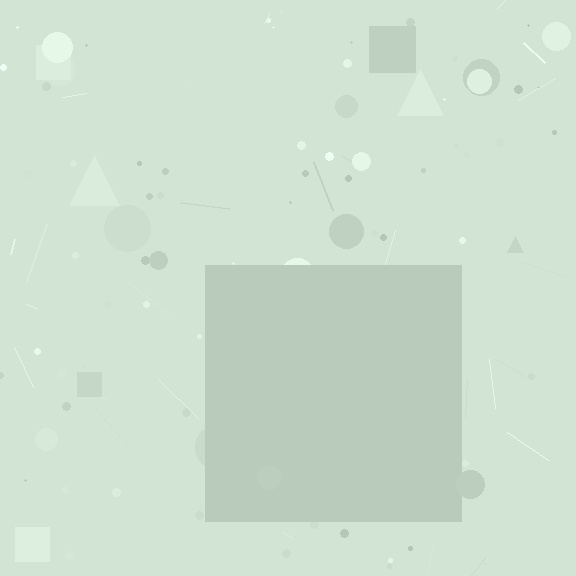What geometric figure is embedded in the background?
A square is embedded in the background.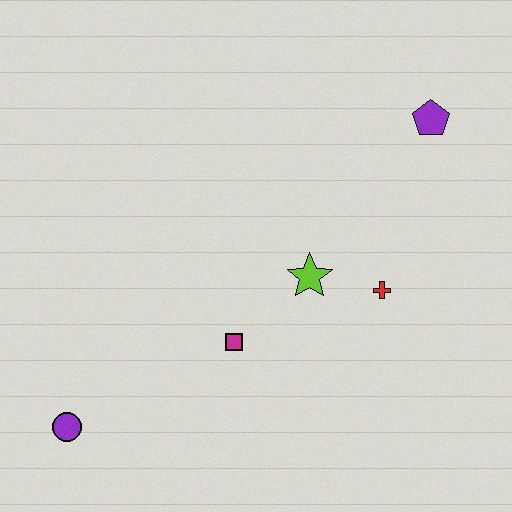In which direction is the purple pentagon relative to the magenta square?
The purple pentagon is above the magenta square.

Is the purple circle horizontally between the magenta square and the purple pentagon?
No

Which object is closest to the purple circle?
The magenta square is closest to the purple circle.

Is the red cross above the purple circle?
Yes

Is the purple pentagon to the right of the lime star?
Yes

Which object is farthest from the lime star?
The purple circle is farthest from the lime star.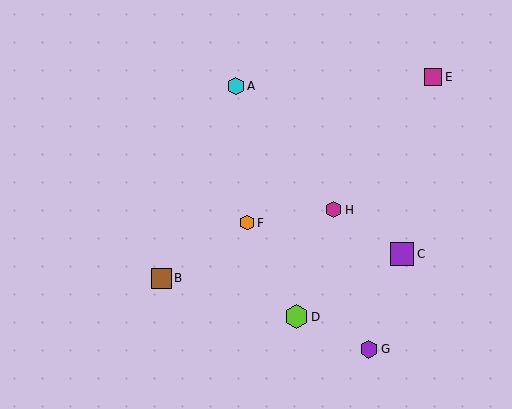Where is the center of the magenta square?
The center of the magenta square is at (433, 77).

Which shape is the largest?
The lime hexagon (labeled D) is the largest.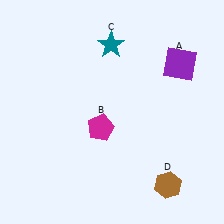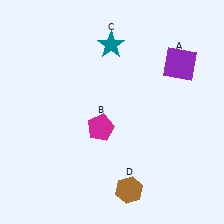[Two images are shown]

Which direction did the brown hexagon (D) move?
The brown hexagon (D) moved left.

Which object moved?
The brown hexagon (D) moved left.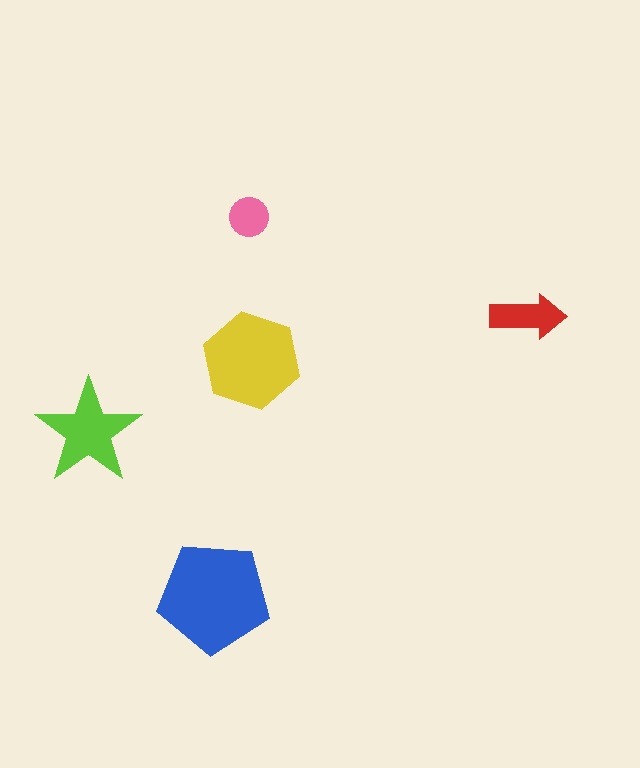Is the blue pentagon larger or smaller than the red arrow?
Larger.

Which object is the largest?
The blue pentagon.